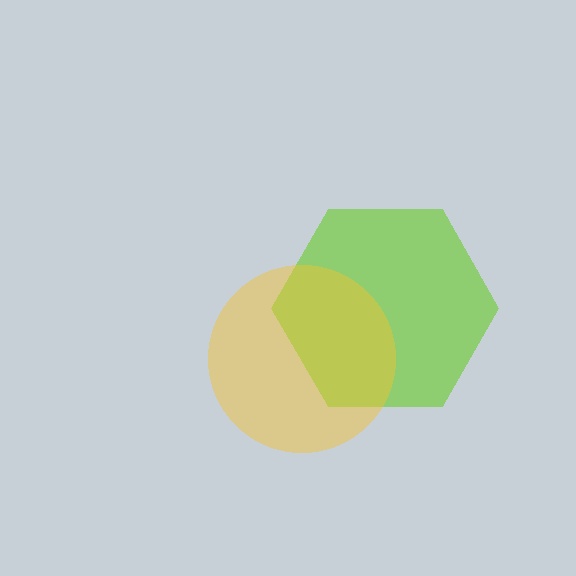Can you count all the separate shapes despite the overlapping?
Yes, there are 2 separate shapes.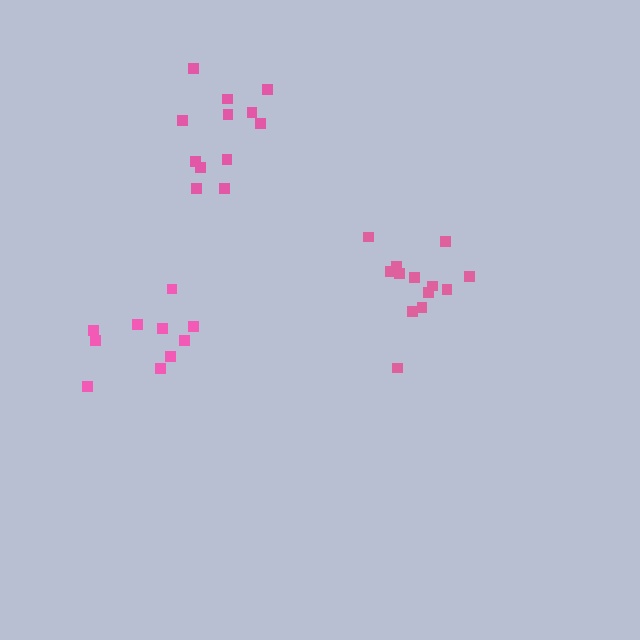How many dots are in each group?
Group 1: 10 dots, Group 2: 12 dots, Group 3: 13 dots (35 total).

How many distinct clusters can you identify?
There are 3 distinct clusters.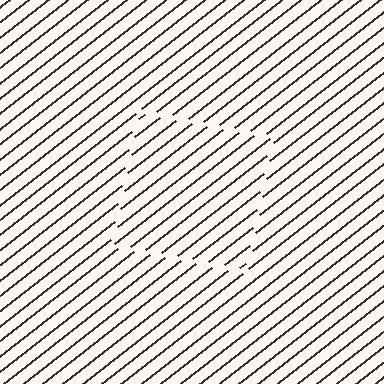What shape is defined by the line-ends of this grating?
An illusory square. The interior of the shape contains the same grating, shifted by half a period — the contour is defined by the phase discontinuity where line-ends from the inner and outer gratings abut.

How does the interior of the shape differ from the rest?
The interior of the shape contains the same grating, shifted by half a period — the contour is defined by the phase discontinuity where line-ends from the inner and outer gratings abut.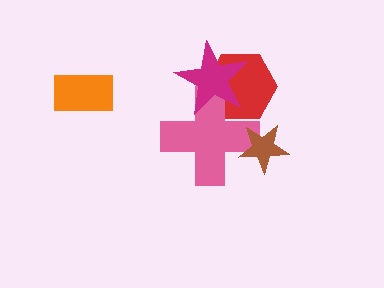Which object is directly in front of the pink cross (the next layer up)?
The brown star is directly in front of the pink cross.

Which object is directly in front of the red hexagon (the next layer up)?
The pink cross is directly in front of the red hexagon.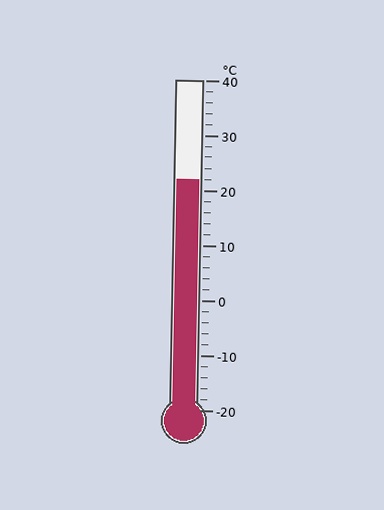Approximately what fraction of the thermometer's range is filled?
The thermometer is filled to approximately 70% of its range.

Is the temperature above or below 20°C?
The temperature is above 20°C.